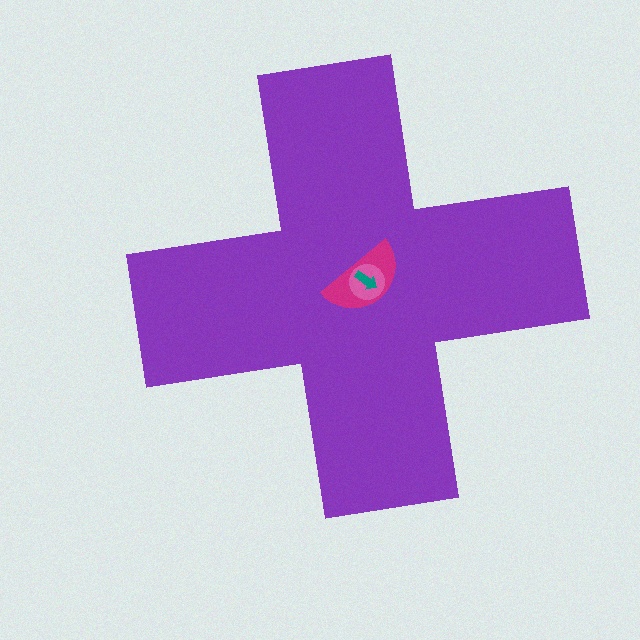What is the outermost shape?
The purple cross.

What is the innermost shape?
The teal arrow.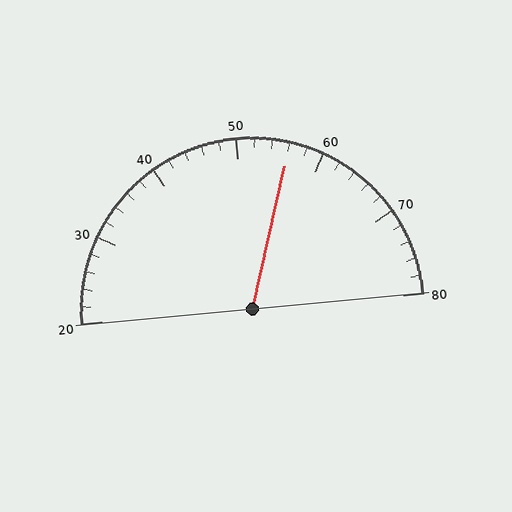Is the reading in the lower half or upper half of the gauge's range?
The reading is in the upper half of the range (20 to 80).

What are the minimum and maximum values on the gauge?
The gauge ranges from 20 to 80.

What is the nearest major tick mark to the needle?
The nearest major tick mark is 60.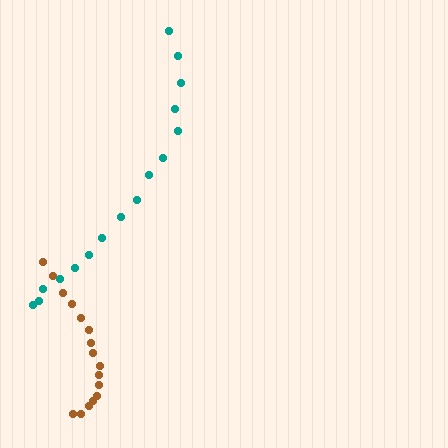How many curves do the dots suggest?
There are 2 distinct paths.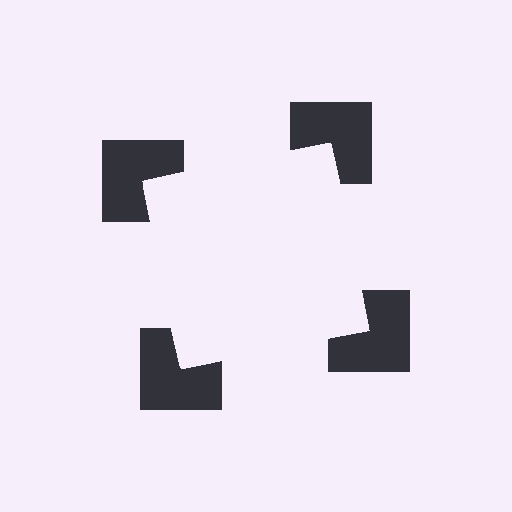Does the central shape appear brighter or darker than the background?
It typically appears slightly brighter than the background, even though no actual brightness change is drawn.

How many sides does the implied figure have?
4 sides.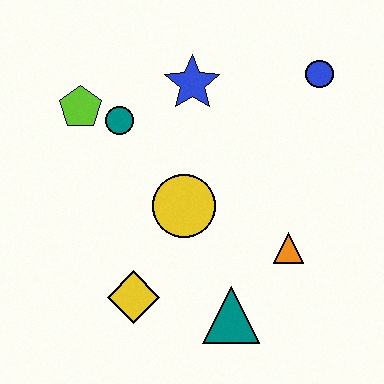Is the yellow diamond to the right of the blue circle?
No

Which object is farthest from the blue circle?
The yellow diamond is farthest from the blue circle.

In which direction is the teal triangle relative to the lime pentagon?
The teal triangle is below the lime pentagon.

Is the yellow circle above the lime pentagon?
No